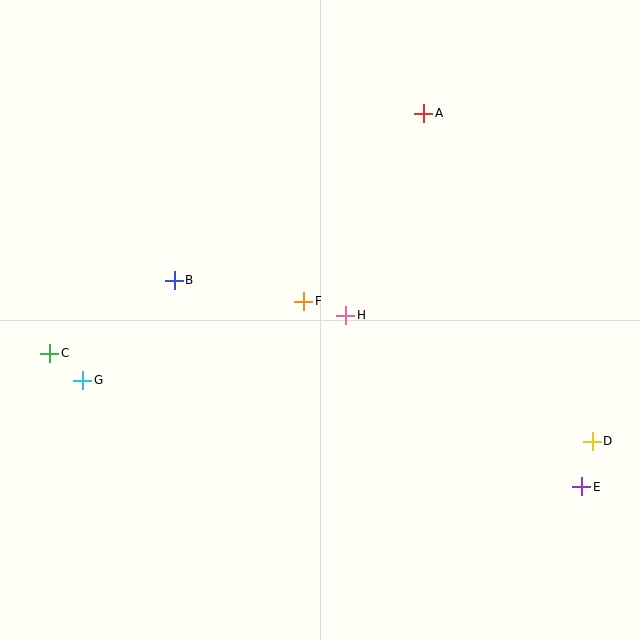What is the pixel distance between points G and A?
The distance between G and A is 433 pixels.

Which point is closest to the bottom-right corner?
Point E is closest to the bottom-right corner.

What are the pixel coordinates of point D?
Point D is at (592, 441).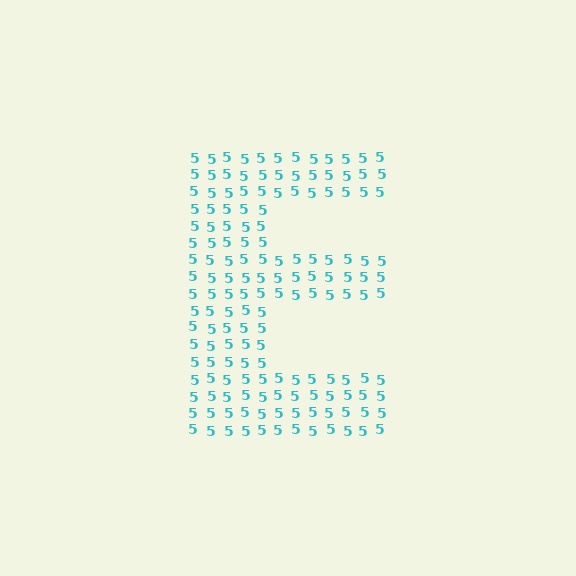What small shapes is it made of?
It is made of small digit 5's.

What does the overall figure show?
The overall figure shows the letter E.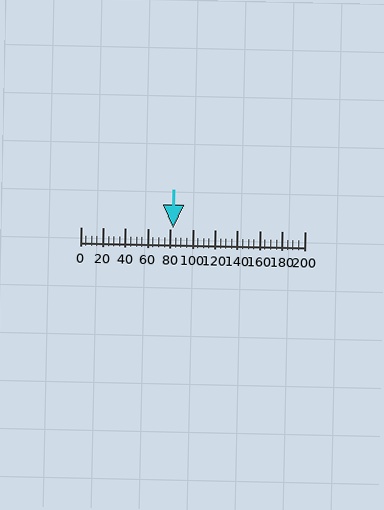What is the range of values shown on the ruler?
The ruler shows values from 0 to 200.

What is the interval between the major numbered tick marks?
The major tick marks are spaced 20 units apart.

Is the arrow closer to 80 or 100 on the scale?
The arrow is closer to 80.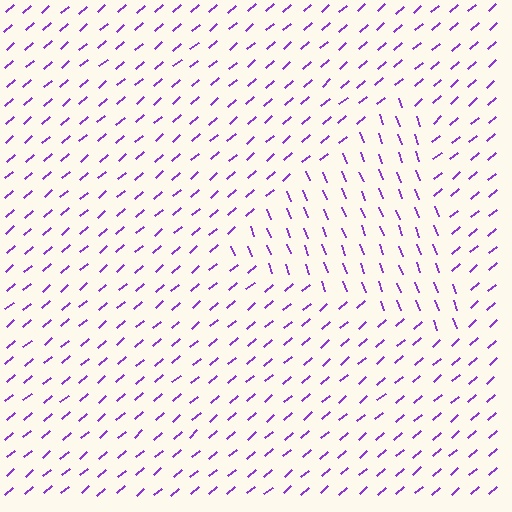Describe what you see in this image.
The image is filled with small purple line segments. A triangle region in the image has lines oriented differently from the surrounding lines, creating a visible texture boundary.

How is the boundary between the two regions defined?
The boundary is defined purely by a change in line orientation (approximately 70 degrees difference). All lines are the same color and thickness.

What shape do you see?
I see a triangle.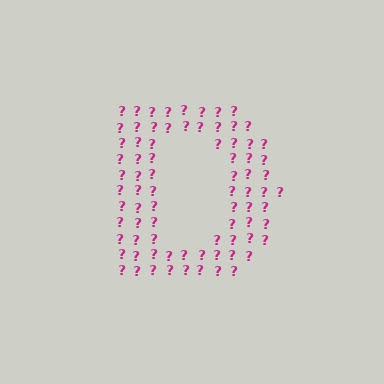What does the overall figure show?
The overall figure shows the letter D.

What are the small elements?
The small elements are question marks.